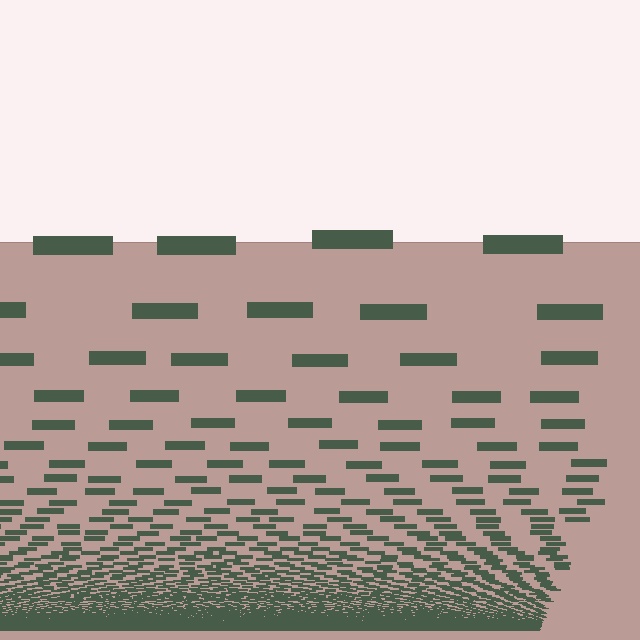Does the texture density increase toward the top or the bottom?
Density increases toward the bottom.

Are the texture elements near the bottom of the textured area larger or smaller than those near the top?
Smaller. The gradient is inverted — elements near the bottom are smaller and denser.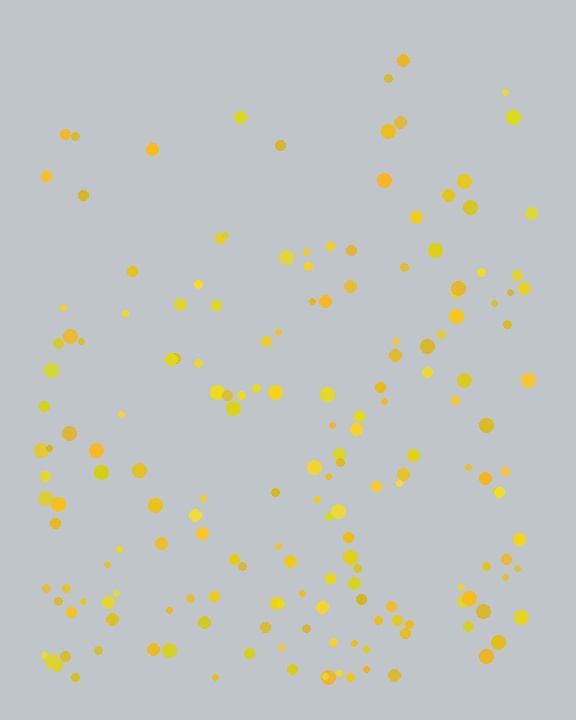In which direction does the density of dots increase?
From top to bottom, with the bottom side densest.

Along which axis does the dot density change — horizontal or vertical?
Vertical.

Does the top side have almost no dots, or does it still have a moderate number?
Still a moderate number, just noticeably fewer than the bottom.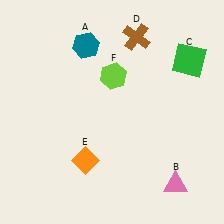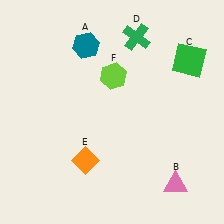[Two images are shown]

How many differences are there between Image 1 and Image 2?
There is 1 difference between the two images.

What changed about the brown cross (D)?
In Image 1, D is brown. In Image 2, it changed to green.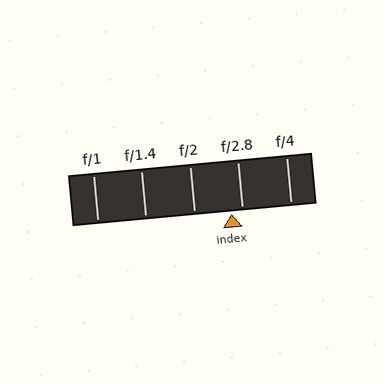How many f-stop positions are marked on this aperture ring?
There are 5 f-stop positions marked.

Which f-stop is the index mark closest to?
The index mark is closest to f/2.8.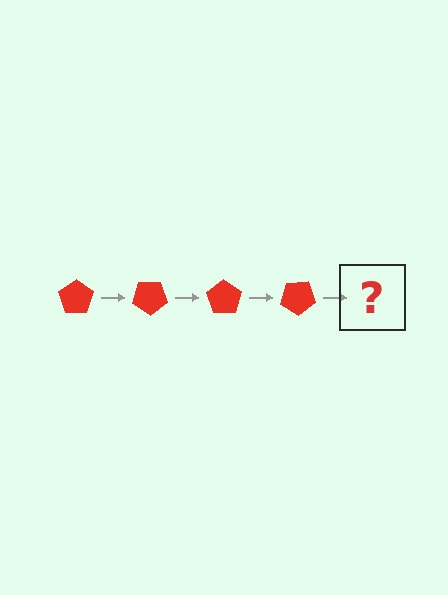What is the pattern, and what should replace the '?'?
The pattern is that the pentagon rotates 35 degrees each step. The '?' should be a red pentagon rotated 140 degrees.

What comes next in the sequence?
The next element should be a red pentagon rotated 140 degrees.